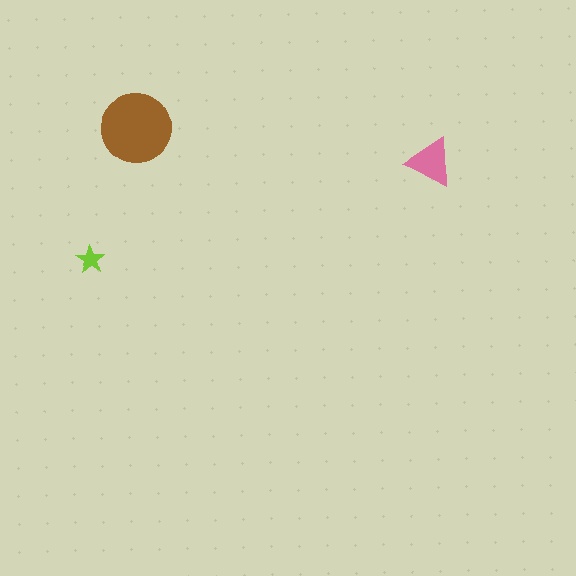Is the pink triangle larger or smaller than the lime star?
Larger.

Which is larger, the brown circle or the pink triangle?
The brown circle.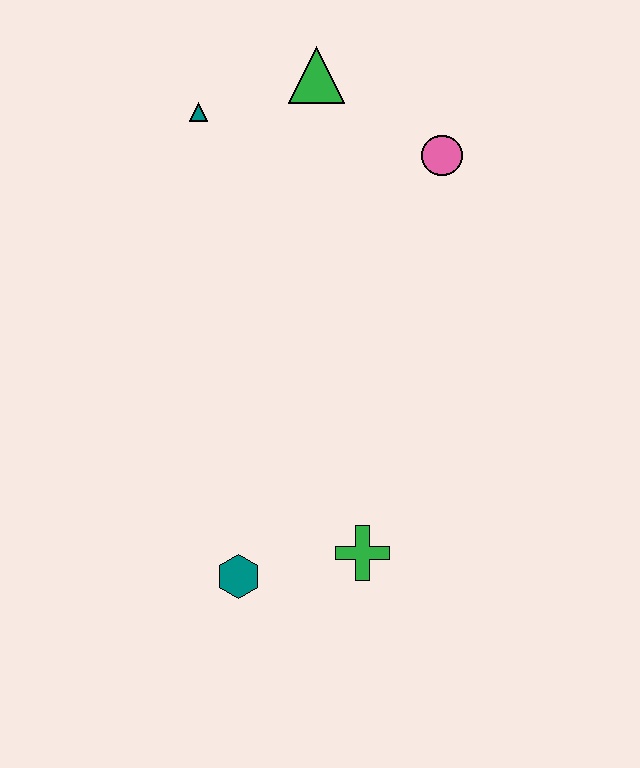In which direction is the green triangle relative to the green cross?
The green triangle is above the green cross.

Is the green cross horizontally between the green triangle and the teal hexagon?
No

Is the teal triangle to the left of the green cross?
Yes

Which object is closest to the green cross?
The teal hexagon is closest to the green cross.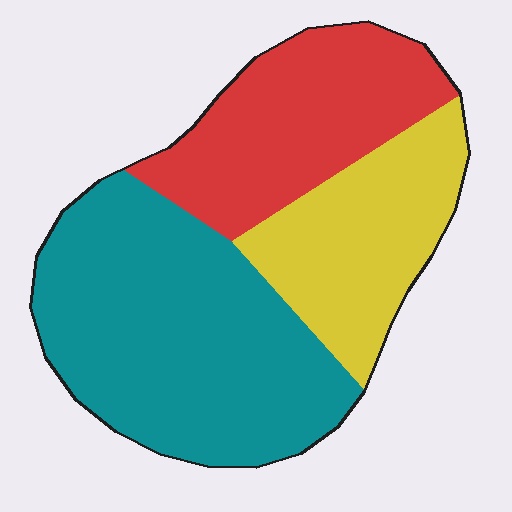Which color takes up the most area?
Teal, at roughly 45%.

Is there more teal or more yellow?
Teal.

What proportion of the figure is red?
Red covers about 30% of the figure.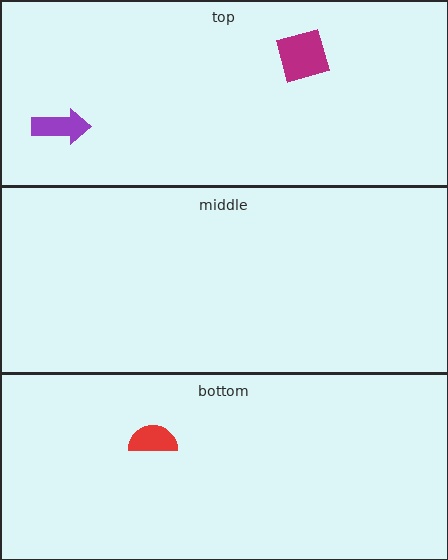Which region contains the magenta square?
The top region.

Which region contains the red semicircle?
The bottom region.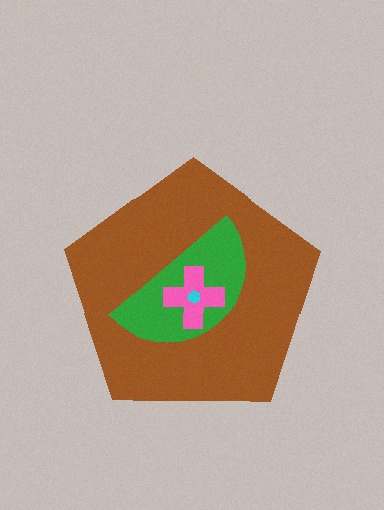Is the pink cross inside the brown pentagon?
Yes.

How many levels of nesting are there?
4.